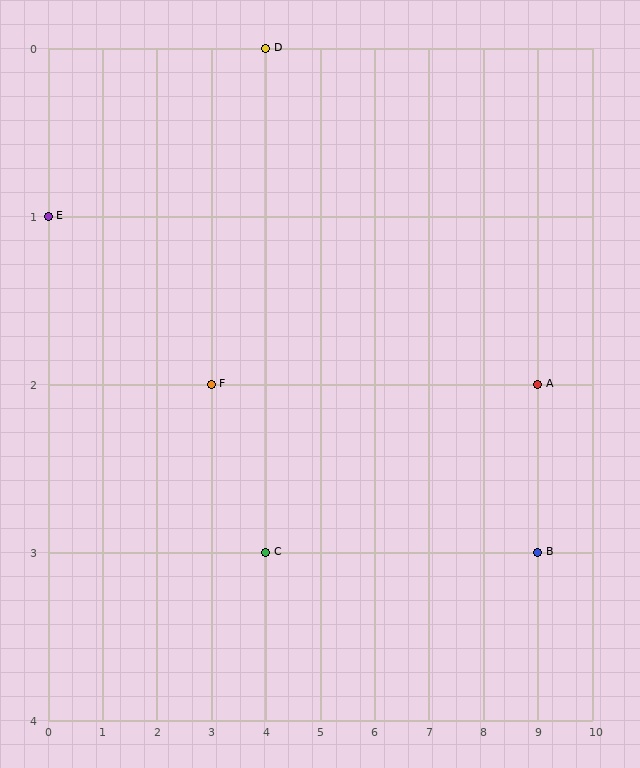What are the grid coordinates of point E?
Point E is at grid coordinates (0, 1).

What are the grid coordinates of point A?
Point A is at grid coordinates (9, 2).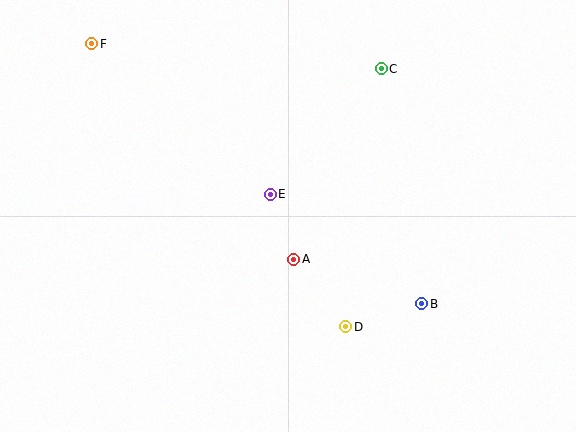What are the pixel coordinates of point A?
Point A is at (294, 259).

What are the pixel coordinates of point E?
Point E is at (270, 194).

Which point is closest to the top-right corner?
Point C is closest to the top-right corner.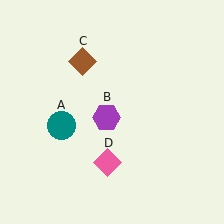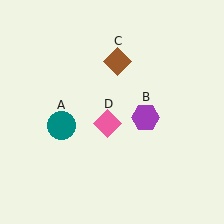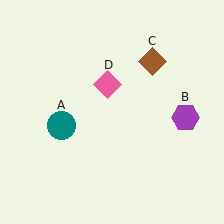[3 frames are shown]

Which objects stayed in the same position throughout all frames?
Teal circle (object A) remained stationary.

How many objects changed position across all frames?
3 objects changed position: purple hexagon (object B), brown diamond (object C), pink diamond (object D).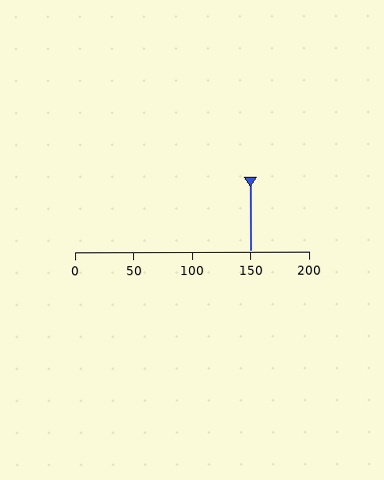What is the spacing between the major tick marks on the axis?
The major ticks are spaced 50 apart.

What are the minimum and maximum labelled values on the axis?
The axis runs from 0 to 200.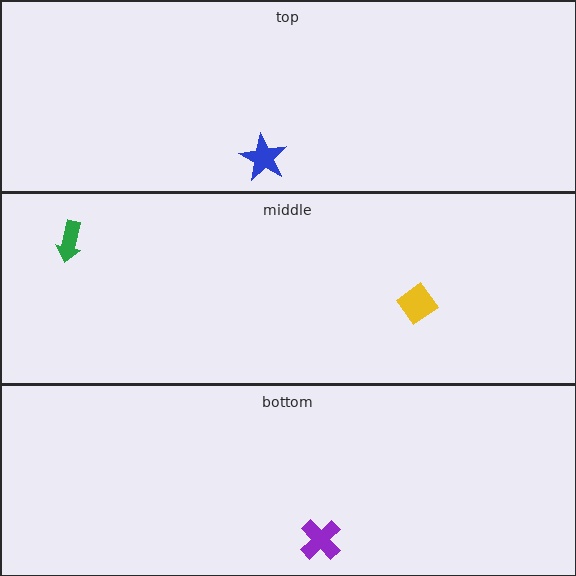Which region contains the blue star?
The top region.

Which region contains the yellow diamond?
The middle region.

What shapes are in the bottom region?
The purple cross.